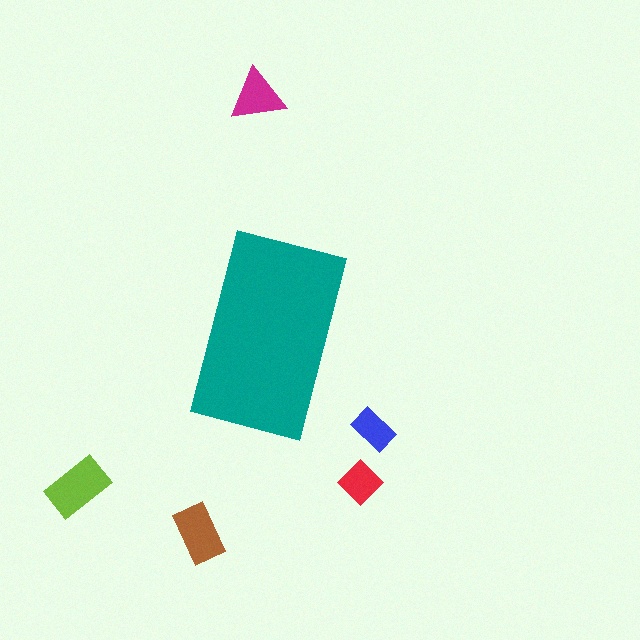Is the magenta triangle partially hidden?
No, the magenta triangle is fully visible.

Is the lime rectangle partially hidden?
No, the lime rectangle is fully visible.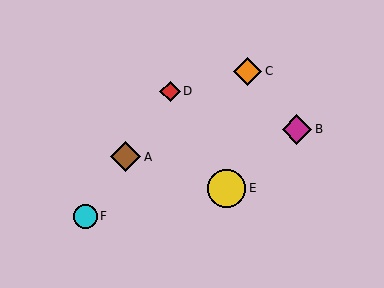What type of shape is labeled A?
Shape A is a brown diamond.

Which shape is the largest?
The yellow circle (labeled E) is the largest.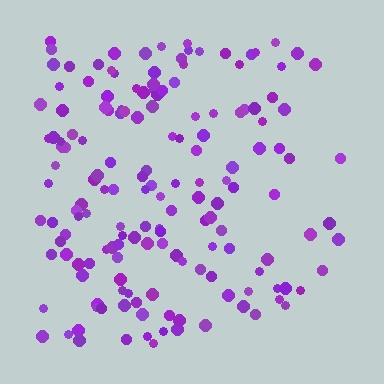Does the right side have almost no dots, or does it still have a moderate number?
Still a moderate number, just noticeably fewer than the left.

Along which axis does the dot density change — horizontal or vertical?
Horizontal.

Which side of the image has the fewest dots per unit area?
The right.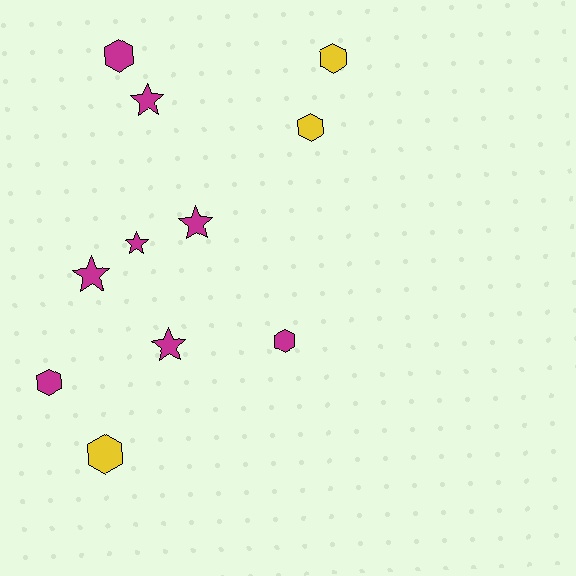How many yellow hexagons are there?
There are 3 yellow hexagons.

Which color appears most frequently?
Magenta, with 8 objects.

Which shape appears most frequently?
Hexagon, with 6 objects.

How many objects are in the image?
There are 11 objects.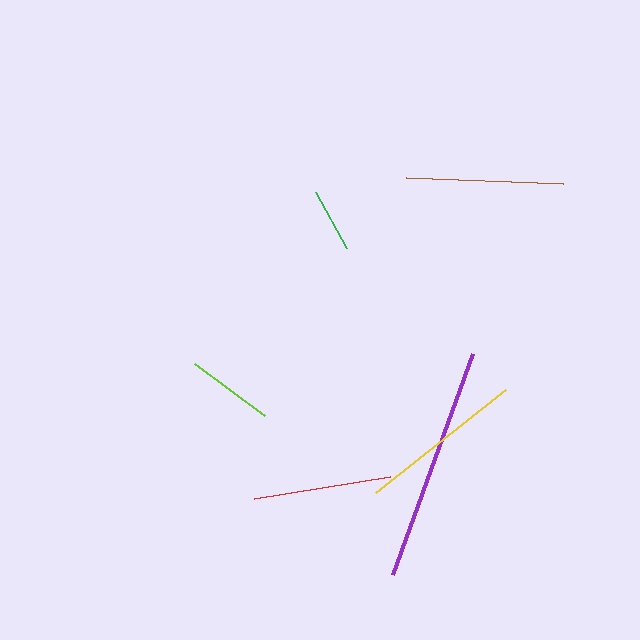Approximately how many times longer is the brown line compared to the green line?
The brown line is approximately 2.5 times the length of the green line.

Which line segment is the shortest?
The green line is the shortest at approximately 63 pixels.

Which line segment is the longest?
The purple line is the longest at approximately 236 pixels.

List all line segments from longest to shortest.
From longest to shortest: purple, yellow, brown, red, lime, green.